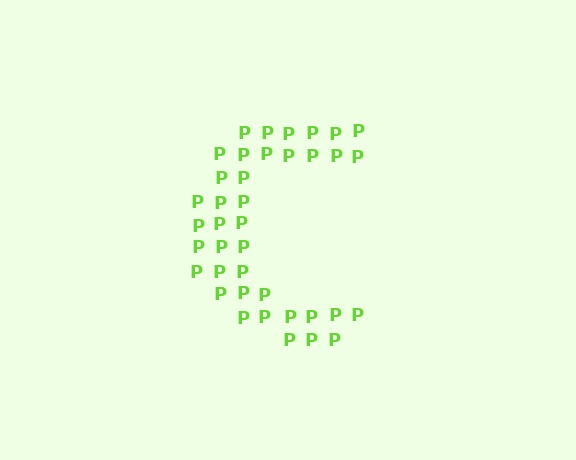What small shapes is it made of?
It is made of small letter P's.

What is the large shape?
The large shape is the letter C.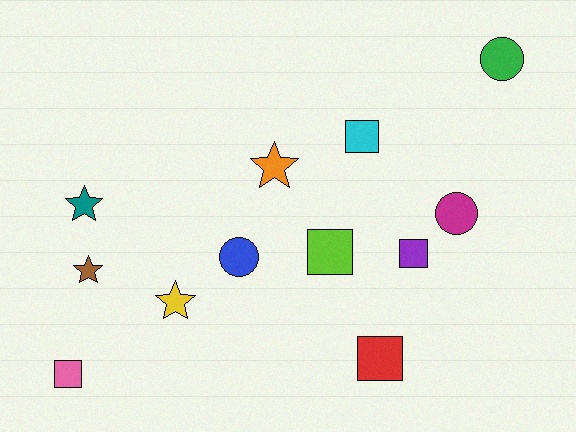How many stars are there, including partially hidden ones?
There are 4 stars.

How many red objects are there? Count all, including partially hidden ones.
There is 1 red object.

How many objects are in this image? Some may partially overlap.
There are 12 objects.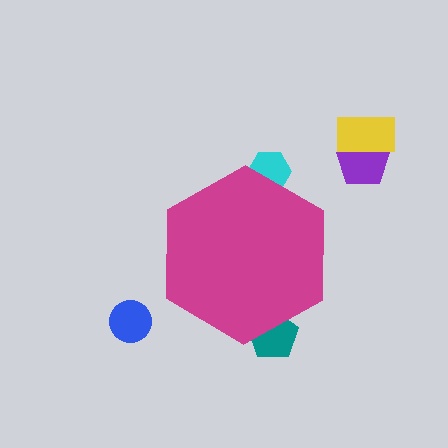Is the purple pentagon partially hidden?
No, the purple pentagon is fully visible.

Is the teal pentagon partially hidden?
Yes, the teal pentagon is partially hidden behind the magenta hexagon.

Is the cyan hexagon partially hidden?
Yes, the cyan hexagon is partially hidden behind the magenta hexagon.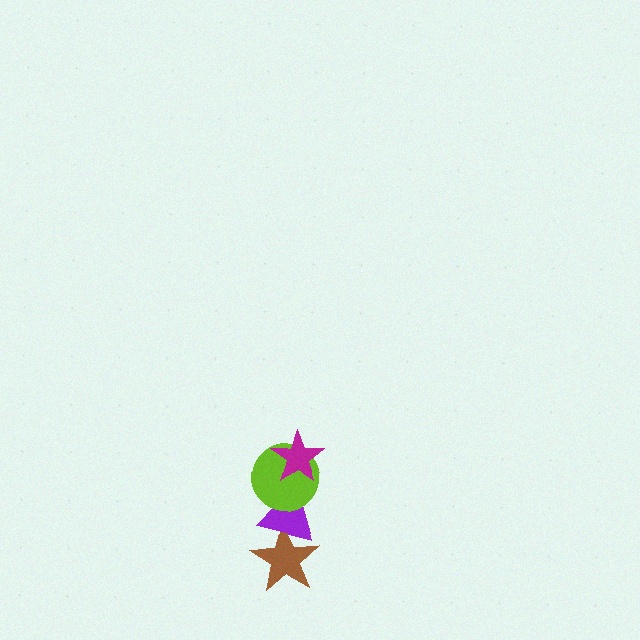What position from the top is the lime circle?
The lime circle is 2nd from the top.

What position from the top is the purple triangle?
The purple triangle is 3rd from the top.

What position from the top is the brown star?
The brown star is 4th from the top.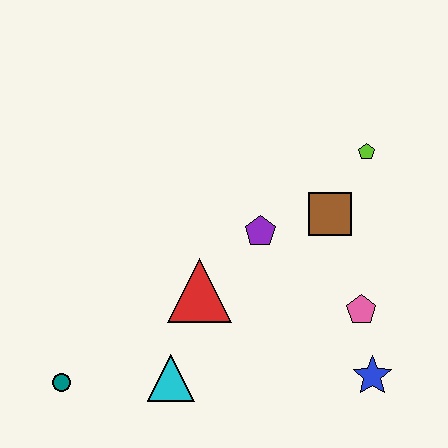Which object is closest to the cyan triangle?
The red triangle is closest to the cyan triangle.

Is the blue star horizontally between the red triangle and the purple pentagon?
No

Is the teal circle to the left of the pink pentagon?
Yes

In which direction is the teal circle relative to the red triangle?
The teal circle is to the left of the red triangle.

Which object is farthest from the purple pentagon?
The teal circle is farthest from the purple pentagon.